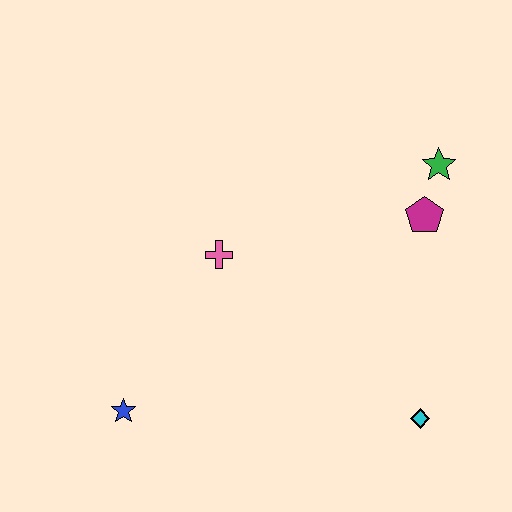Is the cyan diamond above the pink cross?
No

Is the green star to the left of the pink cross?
No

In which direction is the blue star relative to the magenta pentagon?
The blue star is to the left of the magenta pentagon.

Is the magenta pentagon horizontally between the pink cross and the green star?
Yes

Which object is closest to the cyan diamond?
The magenta pentagon is closest to the cyan diamond.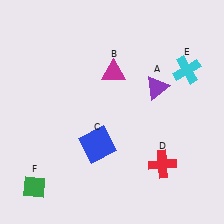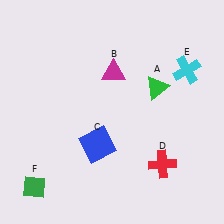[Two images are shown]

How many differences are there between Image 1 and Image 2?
There is 1 difference between the two images.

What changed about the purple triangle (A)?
In Image 1, A is purple. In Image 2, it changed to green.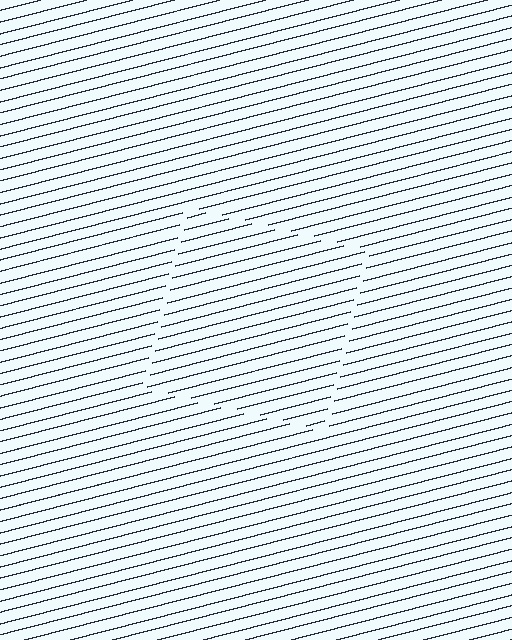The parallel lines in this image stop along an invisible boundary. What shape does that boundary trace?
An illusory square. The interior of the shape contains the same grating, shifted by half a period — the contour is defined by the phase discontinuity where line-ends from the inner and outer gratings abut.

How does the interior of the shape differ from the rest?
The interior of the shape contains the same grating, shifted by half a period — the contour is defined by the phase discontinuity where line-ends from the inner and outer gratings abut.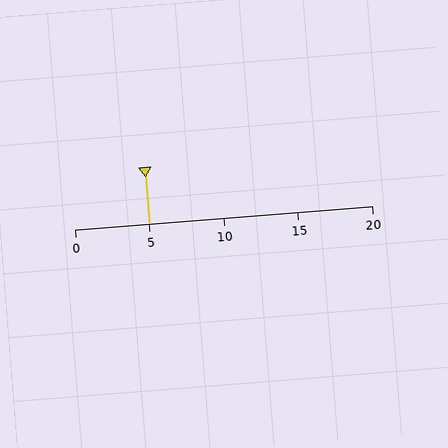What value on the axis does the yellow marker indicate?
The marker indicates approximately 5.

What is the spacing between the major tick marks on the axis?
The major ticks are spaced 5 apart.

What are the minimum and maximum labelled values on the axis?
The axis runs from 0 to 20.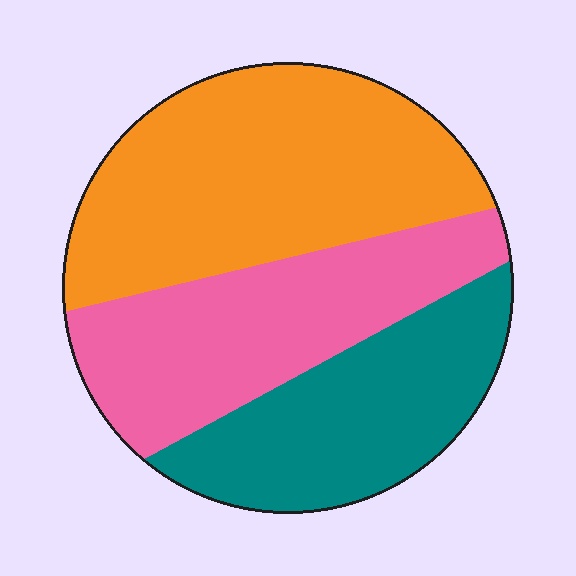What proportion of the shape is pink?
Pink covers around 30% of the shape.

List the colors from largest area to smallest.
From largest to smallest: orange, pink, teal.